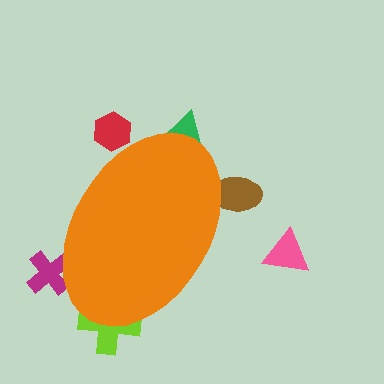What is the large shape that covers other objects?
An orange ellipse.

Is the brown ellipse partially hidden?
Yes, the brown ellipse is partially hidden behind the orange ellipse.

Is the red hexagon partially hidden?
Yes, the red hexagon is partially hidden behind the orange ellipse.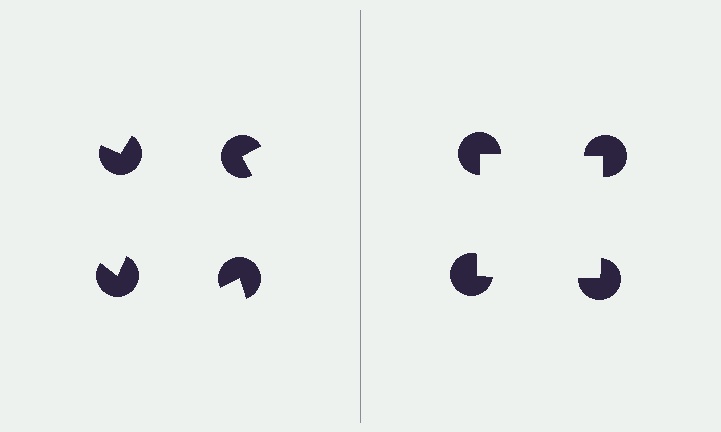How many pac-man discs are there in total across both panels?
8 — 4 on each side.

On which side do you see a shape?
An illusory square appears on the right side. On the left side the wedge cuts are rotated, so no coherent shape forms.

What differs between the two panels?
The pac-man discs are positioned identically on both sides; only the wedge orientations differ. On the right they align to a square; on the left they are misaligned.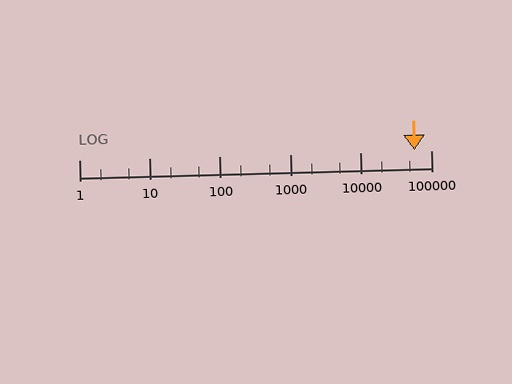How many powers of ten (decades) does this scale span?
The scale spans 5 decades, from 1 to 100000.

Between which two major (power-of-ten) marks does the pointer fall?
The pointer is between 10000 and 100000.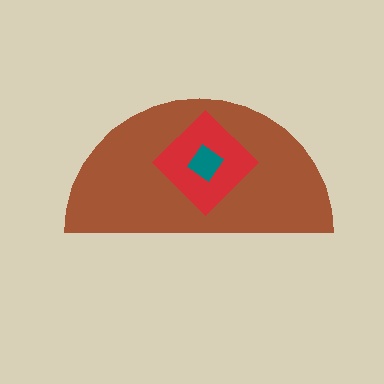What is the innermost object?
The teal diamond.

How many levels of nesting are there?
3.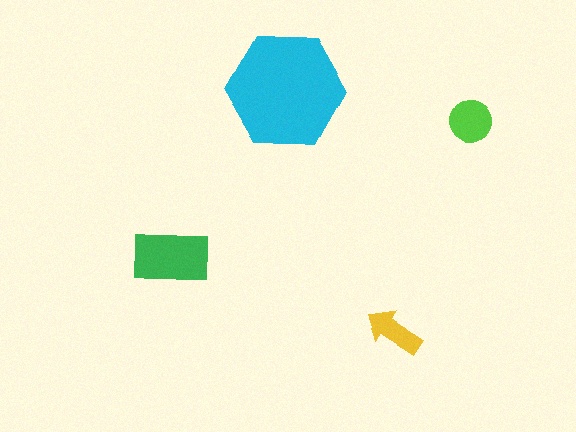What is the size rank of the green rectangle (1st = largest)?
2nd.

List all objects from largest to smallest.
The cyan hexagon, the green rectangle, the lime circle, the yellow arrow.